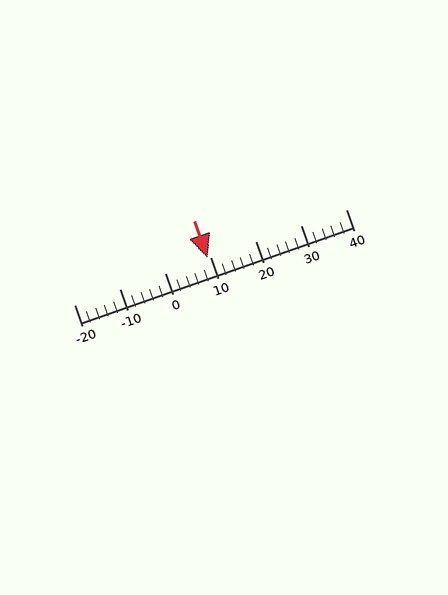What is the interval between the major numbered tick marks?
The major tick marks are spaced 10 units apart.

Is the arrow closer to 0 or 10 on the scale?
The arrow is closer to 10.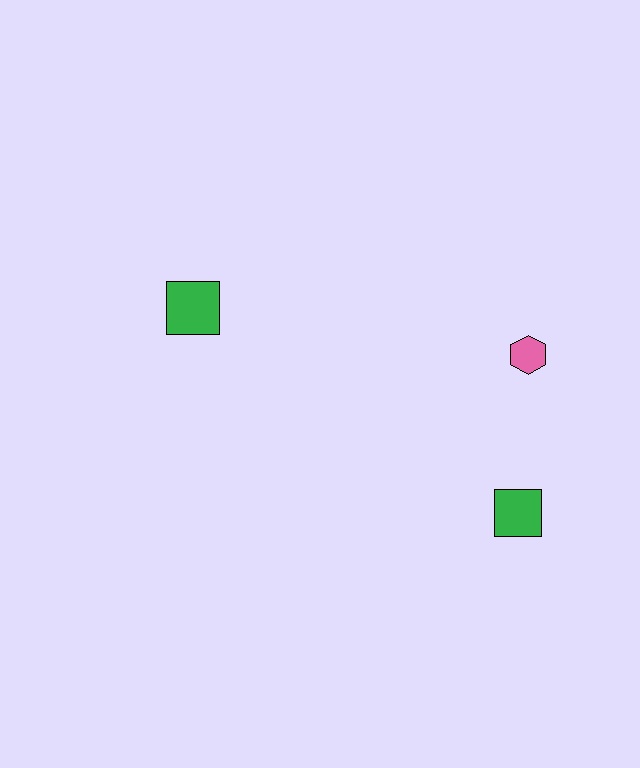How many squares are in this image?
There are 2 squares.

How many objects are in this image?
There are 3 objects.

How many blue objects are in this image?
There are no blue objects.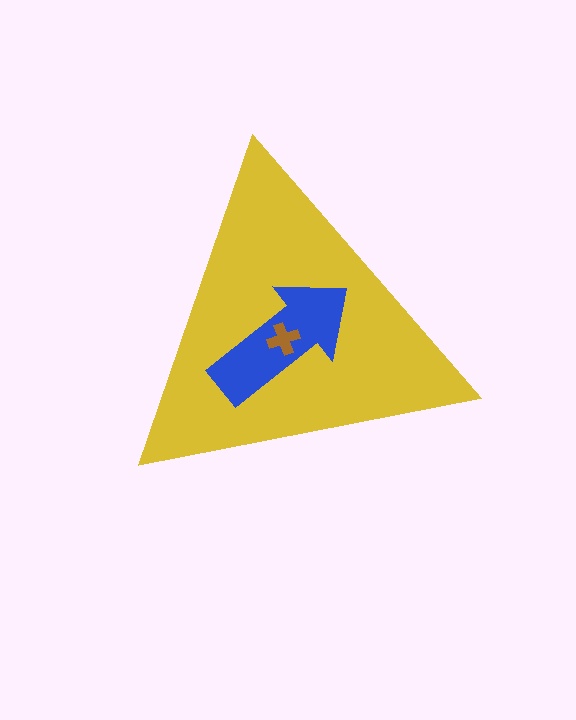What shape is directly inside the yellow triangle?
The blue arrow.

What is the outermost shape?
The yellow triangle.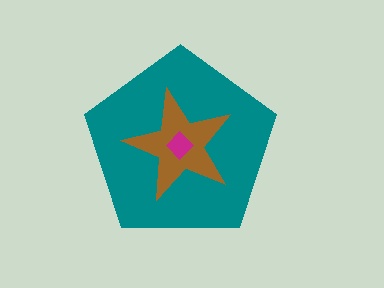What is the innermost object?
The magenta diamond.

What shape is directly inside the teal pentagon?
The brown star.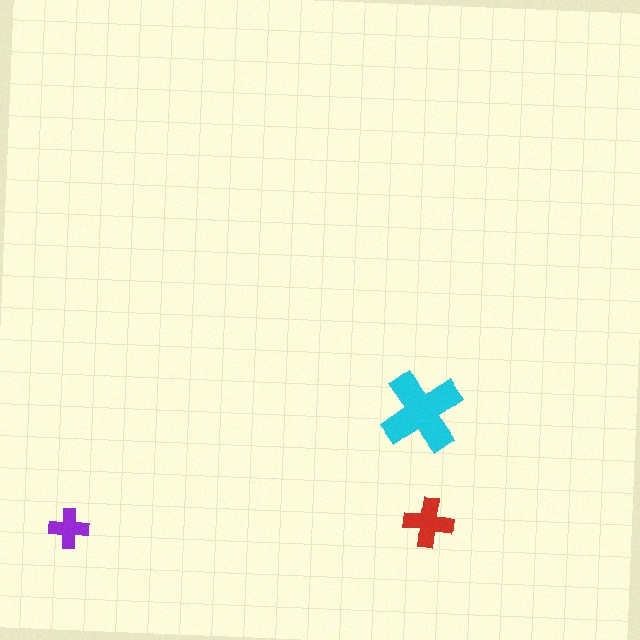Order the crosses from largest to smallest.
the cyan one, the red one, the purple one.